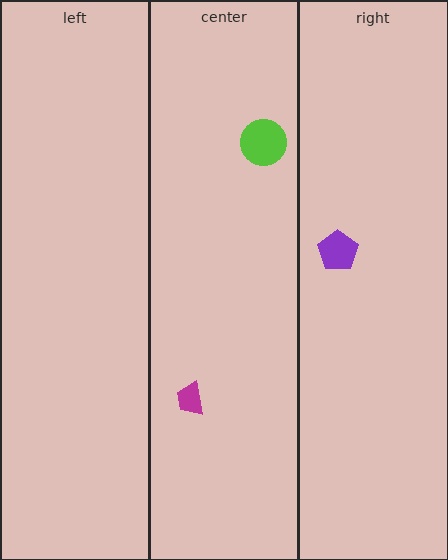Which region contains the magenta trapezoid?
The center region.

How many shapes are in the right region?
1.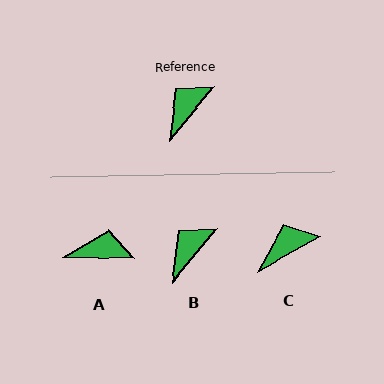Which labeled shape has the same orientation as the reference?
B.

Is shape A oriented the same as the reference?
No, it is off by about 51 degrees.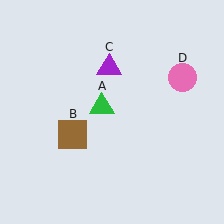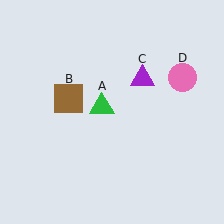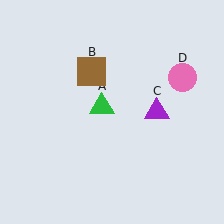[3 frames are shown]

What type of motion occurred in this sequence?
The brown square (object B), purple triangle (object C) rotated clockwise around the center of the scene.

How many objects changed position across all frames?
2 objects changed position: brown square (object B), purple triangle (object C).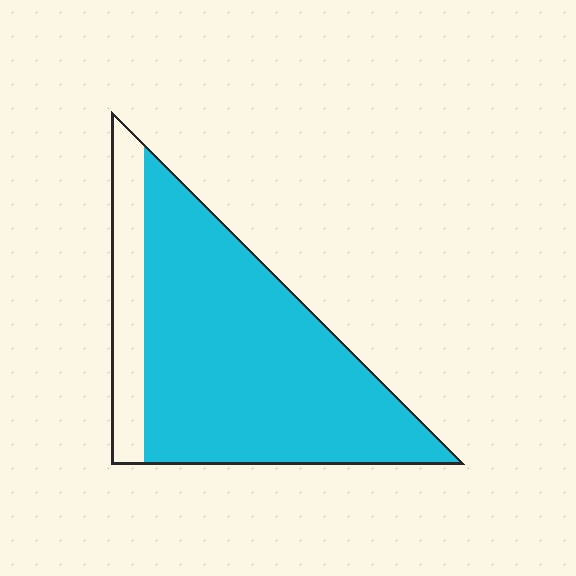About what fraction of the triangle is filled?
About five sixths (5/6).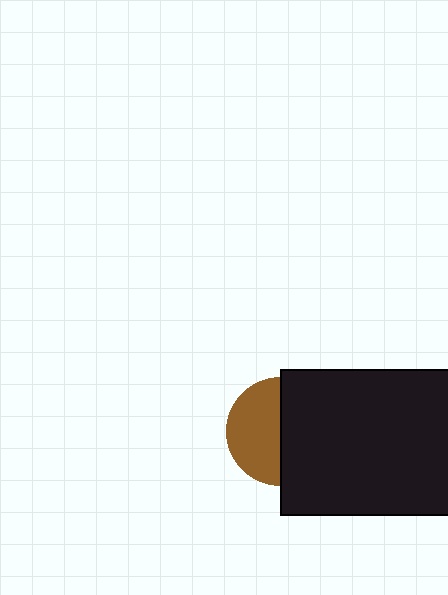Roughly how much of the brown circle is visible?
About half of it is visible (roughly 48%).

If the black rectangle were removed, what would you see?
You would see the complete brown circle.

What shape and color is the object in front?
The object in front is a black rectangle.